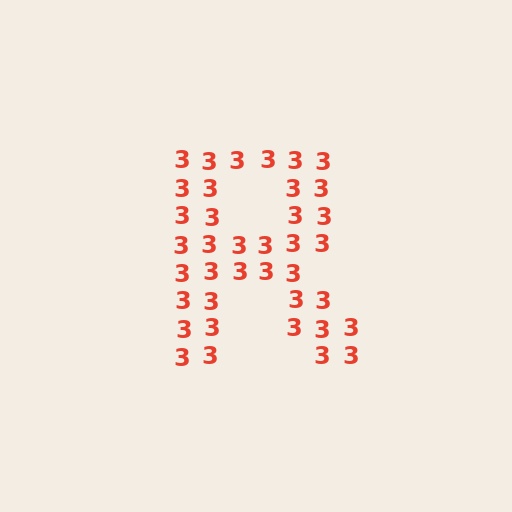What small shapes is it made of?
It is made of small digit 3's.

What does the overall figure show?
The overall figure shows the letter R.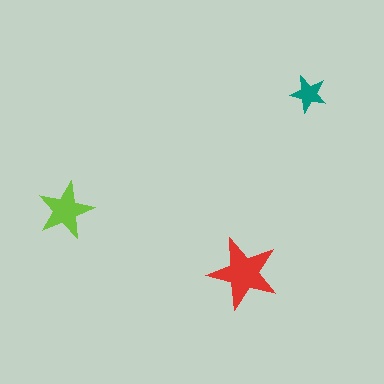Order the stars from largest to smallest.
the red one, the lime one, the teal one.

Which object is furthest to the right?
The teal star is rightmost.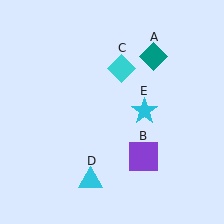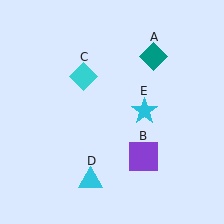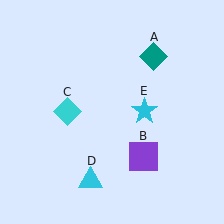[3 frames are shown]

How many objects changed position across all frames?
1 object changed position: cyan diamond (object C).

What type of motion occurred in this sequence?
The cyan diamond (object C) rotated counterclockwise around the center of the scene.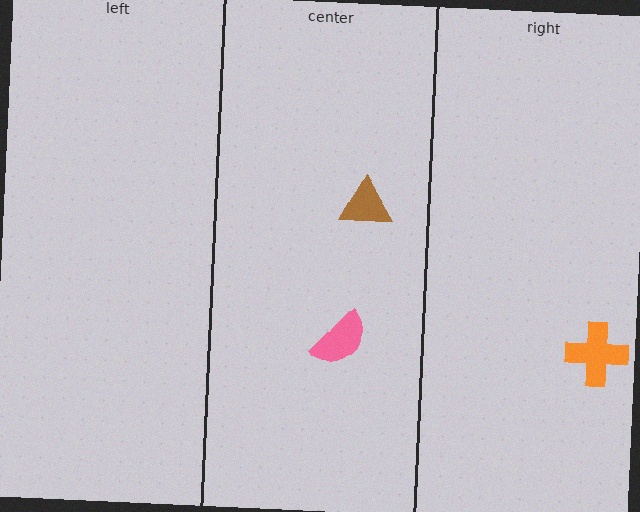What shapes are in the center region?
The pink semicircle, the brown triangle.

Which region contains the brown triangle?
The center region.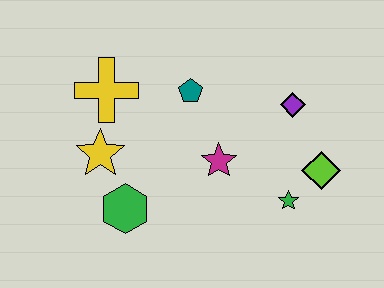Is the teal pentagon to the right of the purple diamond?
No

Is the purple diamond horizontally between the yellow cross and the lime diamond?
Yes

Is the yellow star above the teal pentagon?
No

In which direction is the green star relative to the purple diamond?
The green star is below the purple diamond.